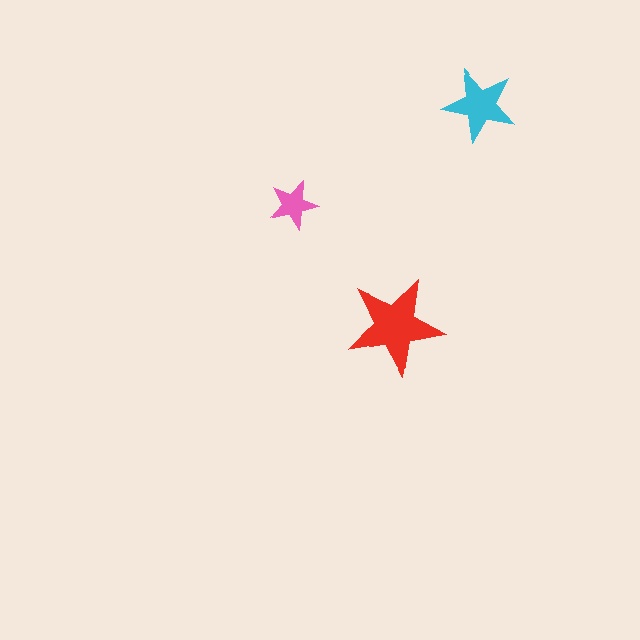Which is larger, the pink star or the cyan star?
The cyan one.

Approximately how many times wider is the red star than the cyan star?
About 1.5 times wider.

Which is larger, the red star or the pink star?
The red one.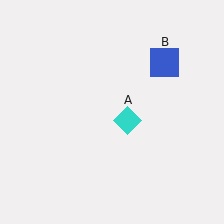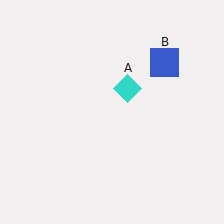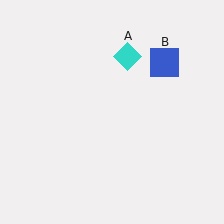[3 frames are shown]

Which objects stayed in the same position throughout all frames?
Blue square (object B) remained stationary.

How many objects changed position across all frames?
1 object changed position: cyan diamond (object A).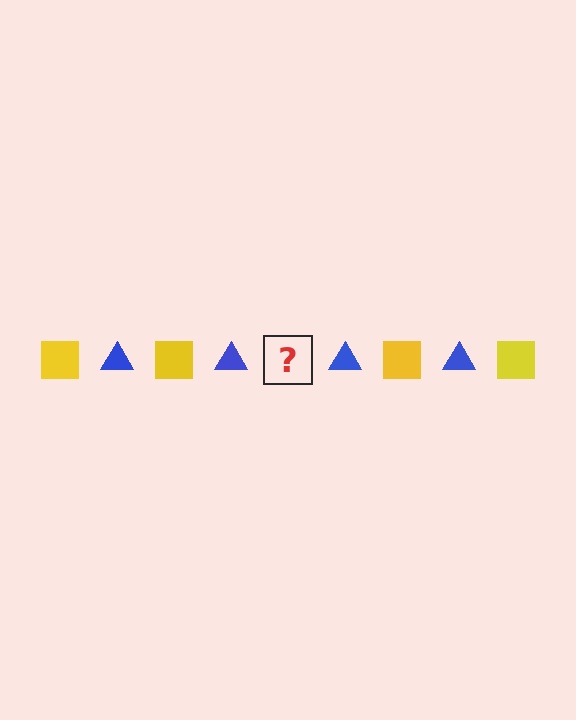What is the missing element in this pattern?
The missing element is a yellow square.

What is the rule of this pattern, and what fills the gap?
The rule is that the pattern alternates between yellow square and blue triangle. The gap should be filled with a yellow square.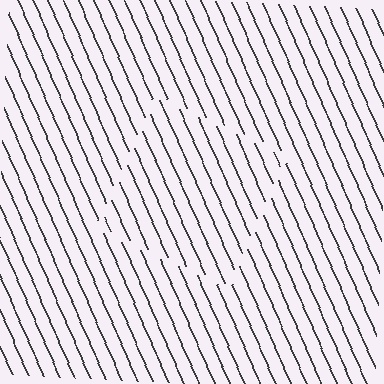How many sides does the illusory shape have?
4 sides — the line-ends trace a square.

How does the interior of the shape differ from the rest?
The interior of the shape contains the same grating, shifted by half a period — the contour is defined by the phase discontinuity where line-ends from the inner and outer gratings abut.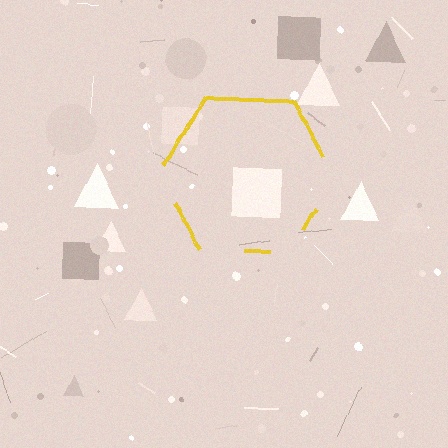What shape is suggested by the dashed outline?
The dashed outline suggests a hexagon.